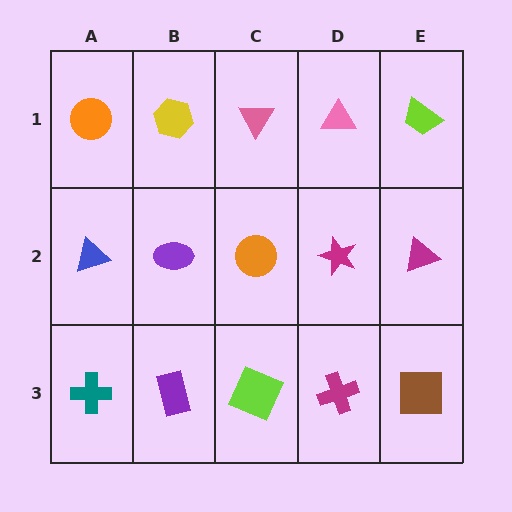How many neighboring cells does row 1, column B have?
3.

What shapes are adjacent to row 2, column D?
A pink triangle (row 1, column D), a magenta cross (row 3, column D), an orange circle (row 2, column C), a magenta triangle (row 2, column E).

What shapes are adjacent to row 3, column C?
An orange circle (row 2, column C), a purple rectangle (row 3, column B), a magenta cross (row 3, column D).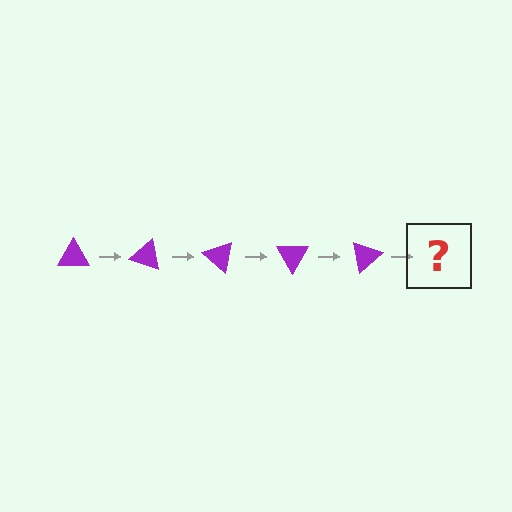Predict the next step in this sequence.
The next step is a purple triangle rotated 100 degrees.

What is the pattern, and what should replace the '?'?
The pattern is that the triangle rotates 20 degrees each step. The '?' should be a purple triangle rotated 100 degrees.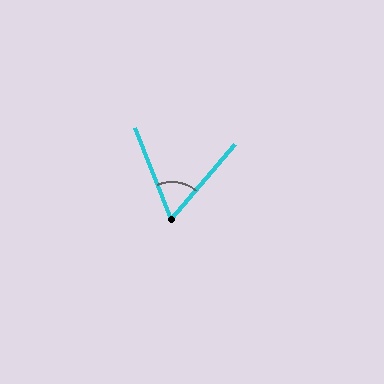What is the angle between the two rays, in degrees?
Approximately 62 degrees.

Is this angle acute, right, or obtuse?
It is acute.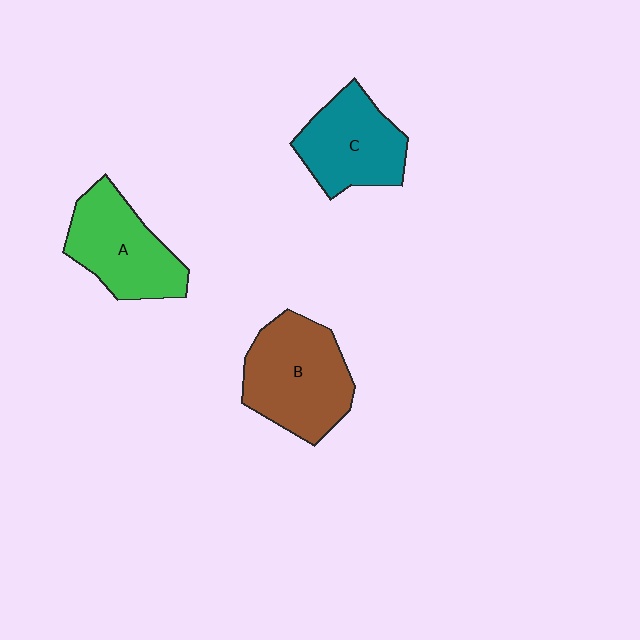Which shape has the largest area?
Shape B (brown).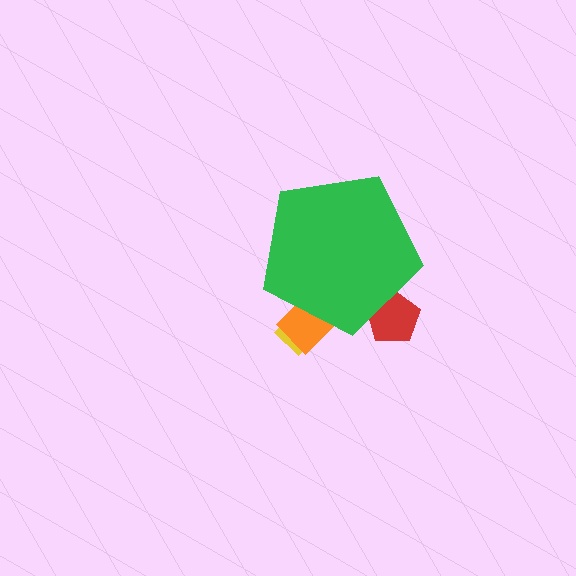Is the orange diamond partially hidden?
Yes, the orange diamond is partially hidden behind the green pentagon.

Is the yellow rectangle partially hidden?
Yes, the yellow rectangle is partially hidden behind the green pentagon.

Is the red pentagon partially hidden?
Yes, the red pentagon is partially hidden behind the green pentagon.